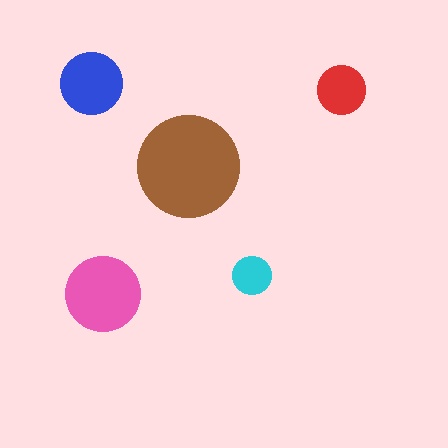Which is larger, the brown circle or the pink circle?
The brown one.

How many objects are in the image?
There are 5 objects in the image.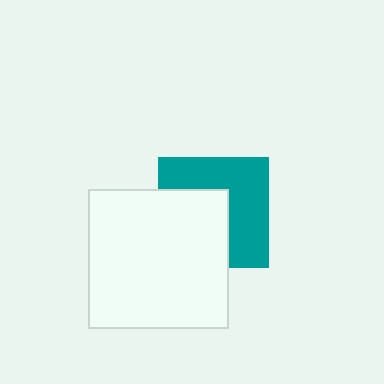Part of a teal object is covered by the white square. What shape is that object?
It is a square.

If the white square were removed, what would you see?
You would see the complete teal square.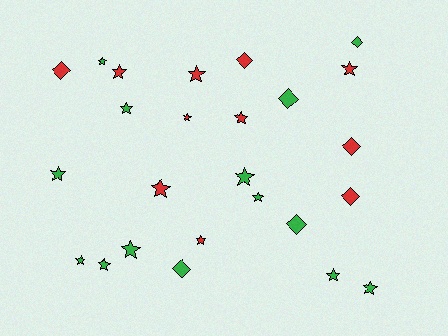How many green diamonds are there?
There are 4 green diamonds.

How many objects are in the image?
There are 25 objects.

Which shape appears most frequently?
Star, with 17 objects.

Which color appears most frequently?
Green, with 14 objects.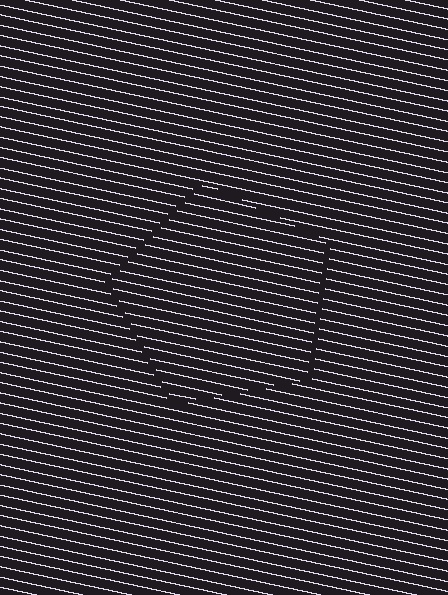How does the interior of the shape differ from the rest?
The interior of the shape contains the same grating, shifted by half a period — the contour is defined by the phase discontinuity where line-ends from the inner and outer gratings abut.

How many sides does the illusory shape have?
5 sides — the line-ends trace a pentagon.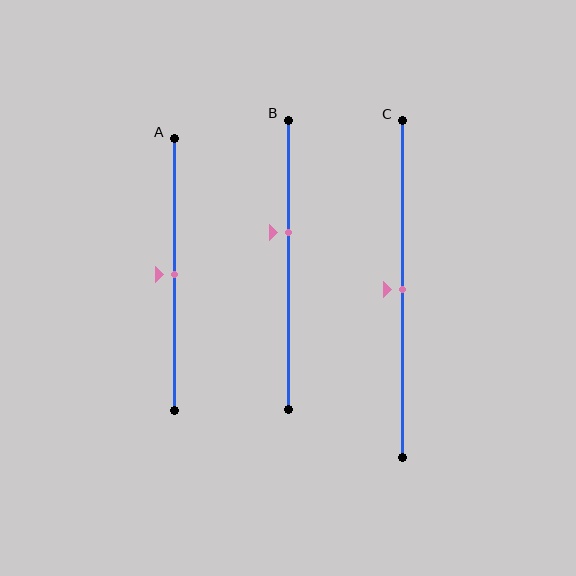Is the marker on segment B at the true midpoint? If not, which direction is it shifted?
No, the marker on segment B is shifted upward by about 11% of the segment length.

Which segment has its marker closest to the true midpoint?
Segment A has its marker closest to the true midpoint.